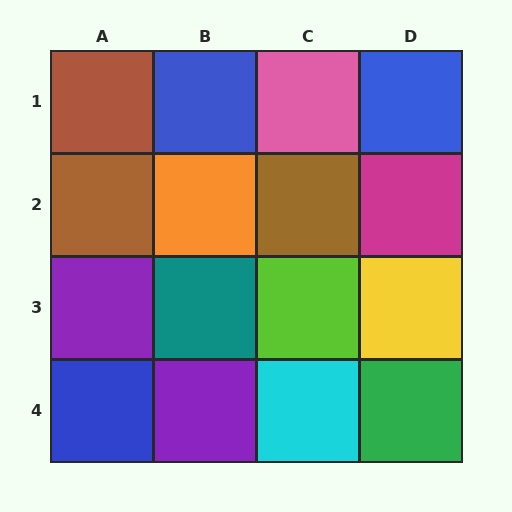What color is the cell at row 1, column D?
Blue.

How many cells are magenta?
1 cell is magenta.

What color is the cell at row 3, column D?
Yellow.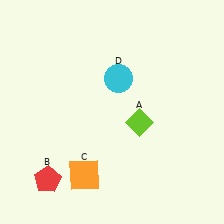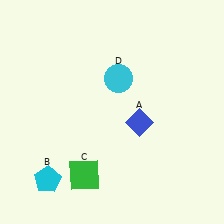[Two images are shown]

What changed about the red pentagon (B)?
In Image 1, B is red. In Image 2, it changed to cyan.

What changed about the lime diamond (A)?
In Image 1, A is lime. In Image 2, it changed to blue.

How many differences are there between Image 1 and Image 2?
There are 3 differences between the two images.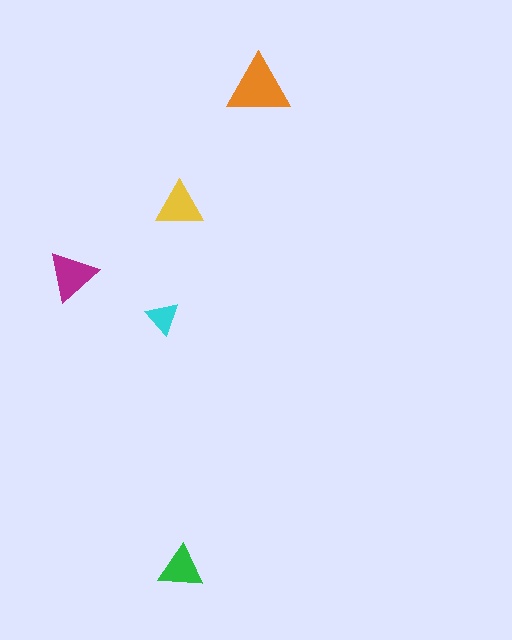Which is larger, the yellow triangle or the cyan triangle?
The yellow one.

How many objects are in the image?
There are 5 objects in the image.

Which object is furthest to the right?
The orange triangle is rightmost.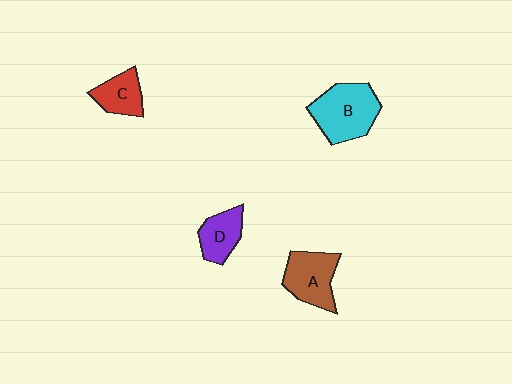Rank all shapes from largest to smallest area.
From largest to smallest: B (cyan), A (brown), D (purple), C (red).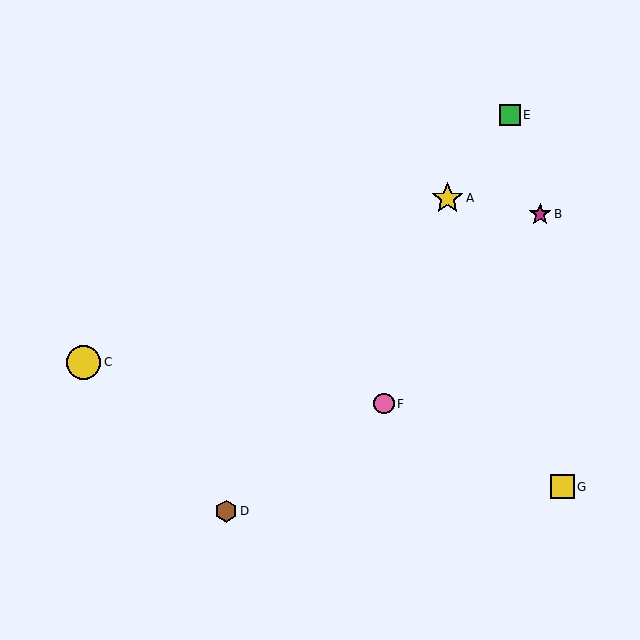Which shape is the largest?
The yellow circle (labeled C) is the largest.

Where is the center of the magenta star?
The center of the magenta star is at (540, 214).